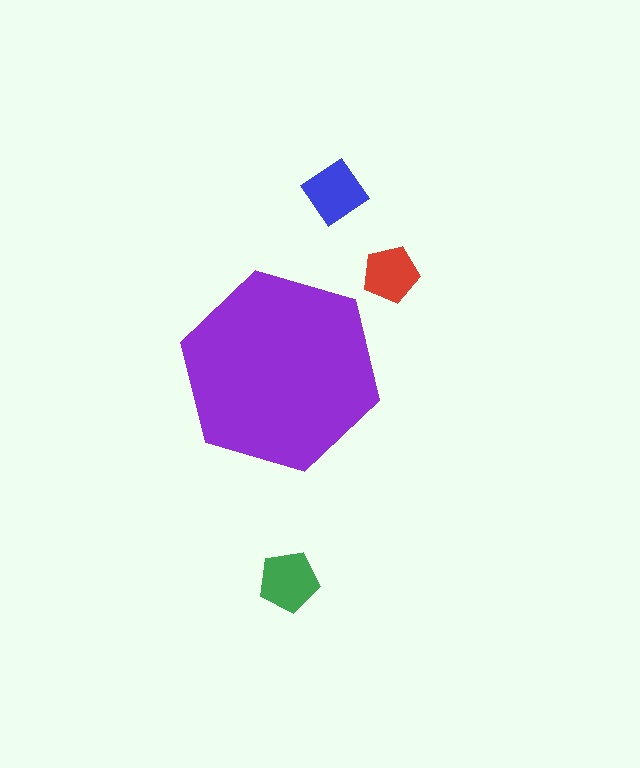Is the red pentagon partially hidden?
No, the red pentagon is fully visible.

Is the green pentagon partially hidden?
No, the green pentagon is fully visible.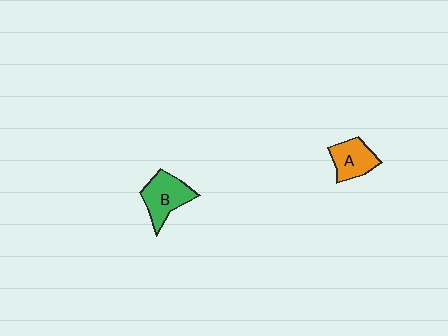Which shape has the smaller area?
Shape A (orange).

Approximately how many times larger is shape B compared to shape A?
Approximately 1.2 times.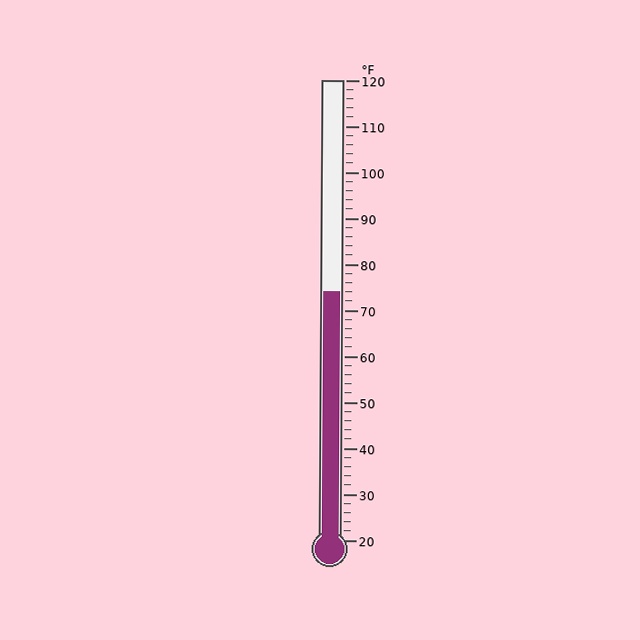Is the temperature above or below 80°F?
The temperature is below 80°F.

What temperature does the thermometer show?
The thermometer shows approximately 74°F.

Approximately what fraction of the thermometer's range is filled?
The thermometer is filled to approximately 55% of its range.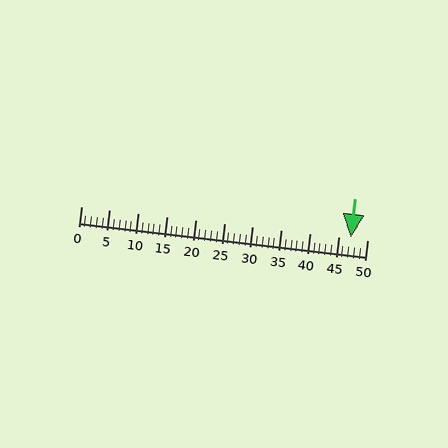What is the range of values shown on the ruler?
The ruler shows values from 0 to 50.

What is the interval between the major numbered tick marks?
The major tick marks are spaced 5 units apart.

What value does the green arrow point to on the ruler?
The green arrow points to approximately 47.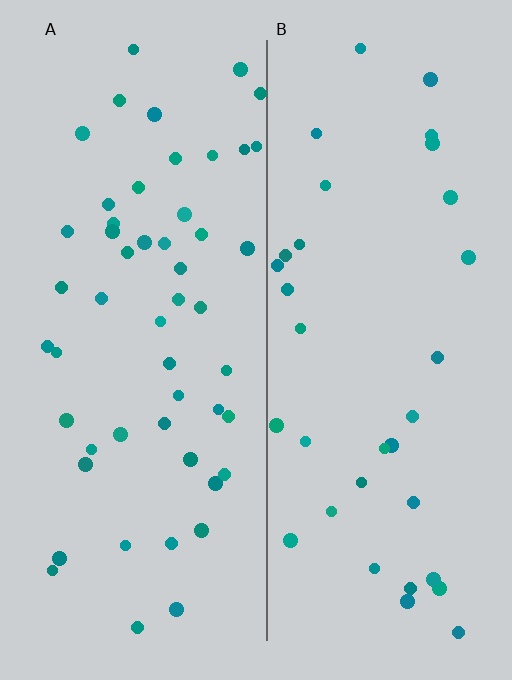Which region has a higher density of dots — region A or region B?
A (the left).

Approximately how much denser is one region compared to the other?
Approximately 1.5× — region A over region B.